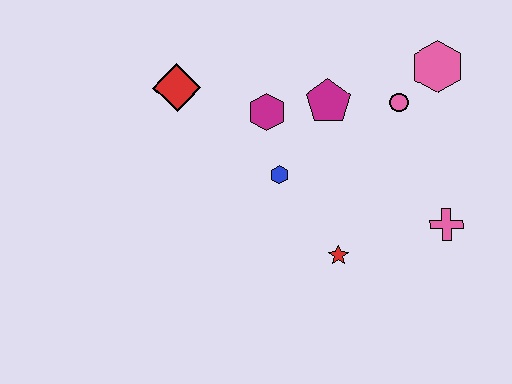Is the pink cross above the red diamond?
No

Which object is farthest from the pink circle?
The red diamond is farthest from the pink circle.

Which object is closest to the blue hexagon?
The magenta hexagon is closest to the blue hexagon.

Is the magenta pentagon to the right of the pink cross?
No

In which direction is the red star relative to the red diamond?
The red star is below the red diamond.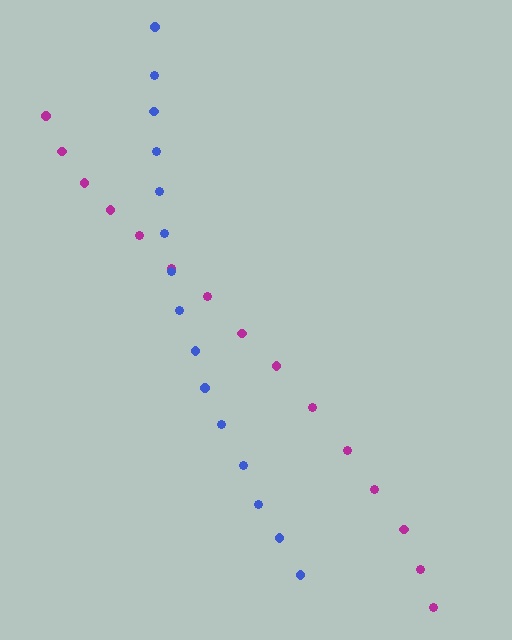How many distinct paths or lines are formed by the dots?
There are 2 distinct paths.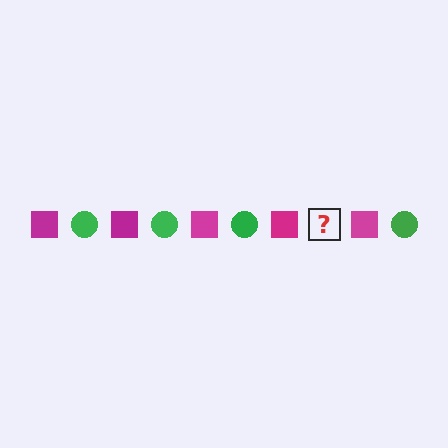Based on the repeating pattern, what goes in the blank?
The blank should be a green circle.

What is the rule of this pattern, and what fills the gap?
The rule is that the pattern alternates between magenta square and green circle. The gap should be filled with a green circle.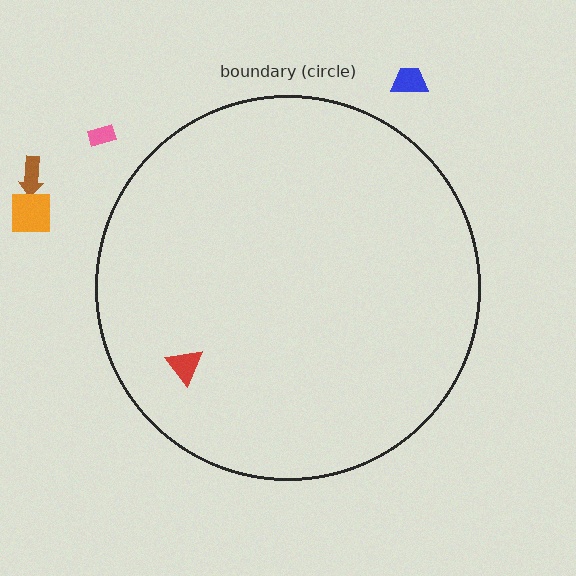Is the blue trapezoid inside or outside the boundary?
Outside.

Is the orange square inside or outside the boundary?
Outside.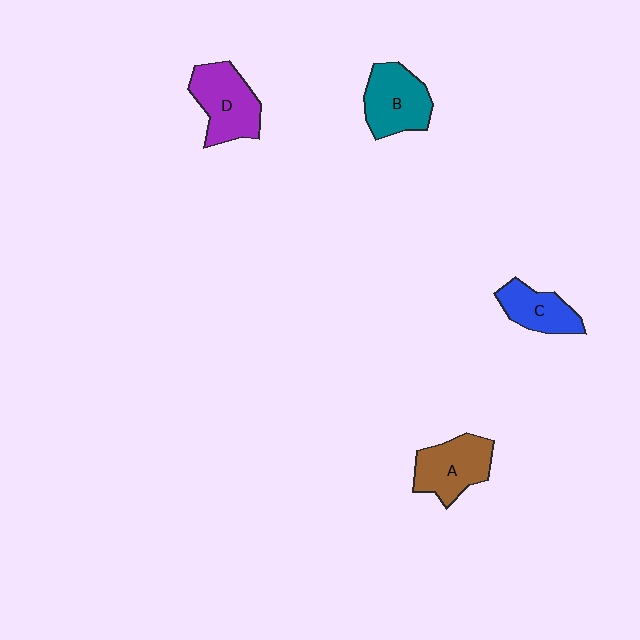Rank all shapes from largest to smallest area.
From largest to smallest: D (purple), B (teal), A (brown), C (blue).